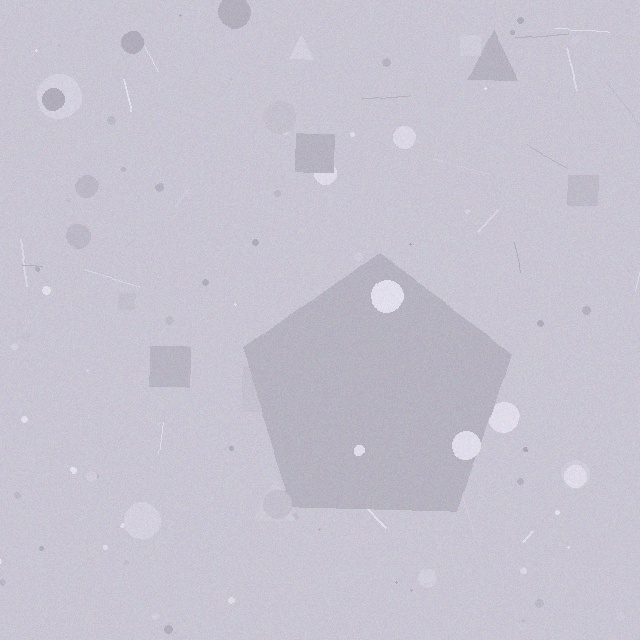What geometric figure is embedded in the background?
A pentagon is embedded in the background.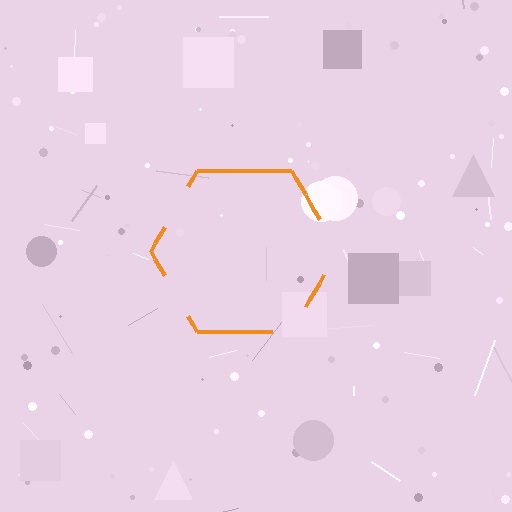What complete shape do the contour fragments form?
The contour fragments form a hexagon.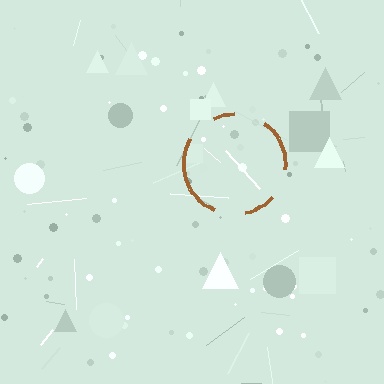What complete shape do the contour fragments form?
The contour fragments form a circle.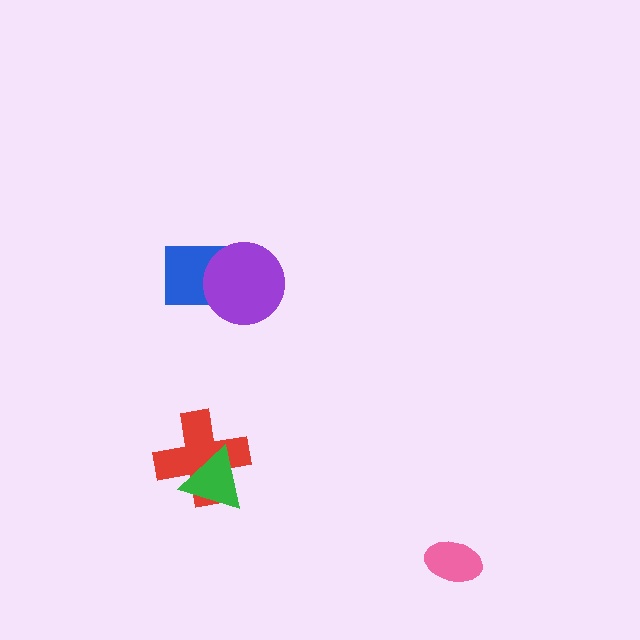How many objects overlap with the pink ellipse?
0 objects overlap with the pink ellipse.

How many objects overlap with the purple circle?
1 object overlaps with the purple circle.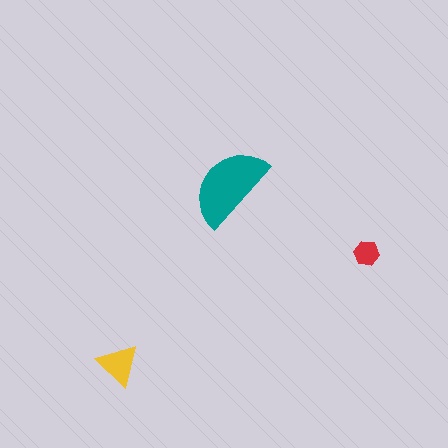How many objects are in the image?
There are 3 objects in the image.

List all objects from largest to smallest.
The teal semicircle, the yellow triangle, the red hexagon.